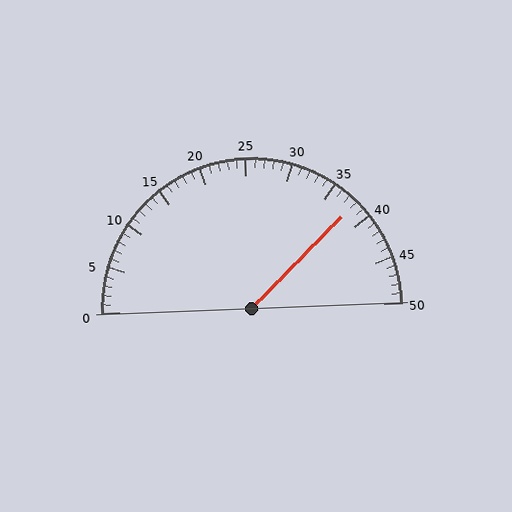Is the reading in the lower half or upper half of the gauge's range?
The reading is in the upper half of the range (0 to 50).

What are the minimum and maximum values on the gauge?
The gauge ranges from 0 to 50.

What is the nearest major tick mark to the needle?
The nearest major tick mark is 40.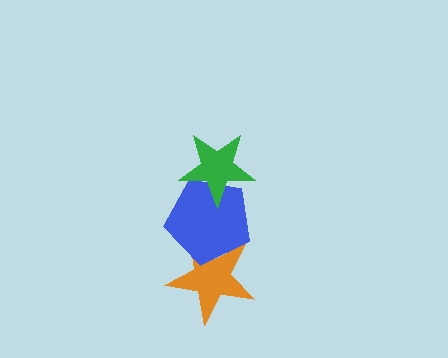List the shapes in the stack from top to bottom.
From top to bottom: the green star, the blue pentagon, the orange star.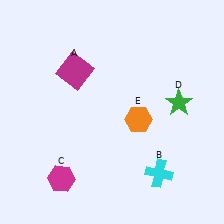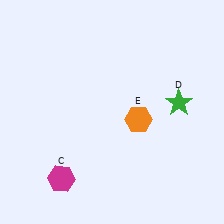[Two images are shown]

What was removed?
The cyan cross (B), the magenta square (A) were removed in Image 2.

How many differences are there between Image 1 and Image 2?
There are 2 differences between the two images.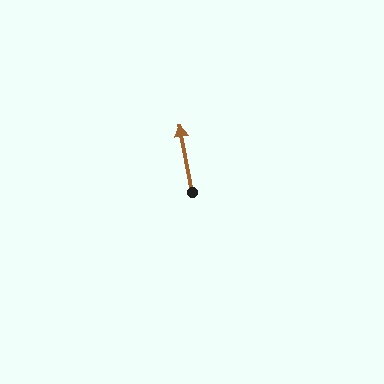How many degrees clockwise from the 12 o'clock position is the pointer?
Approximately 349 degrees.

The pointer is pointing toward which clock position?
Roughly 12 o'clock.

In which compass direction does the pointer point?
North.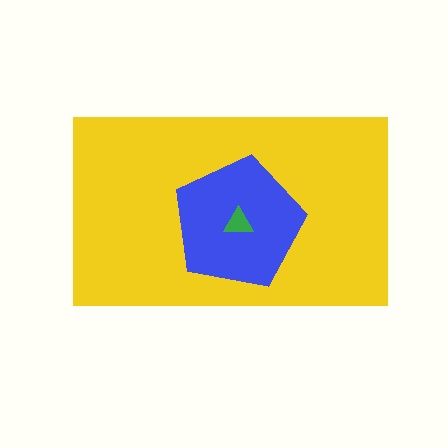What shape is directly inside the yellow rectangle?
The blue pentagon.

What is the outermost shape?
The yellow rectangle.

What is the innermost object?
The green triangle.